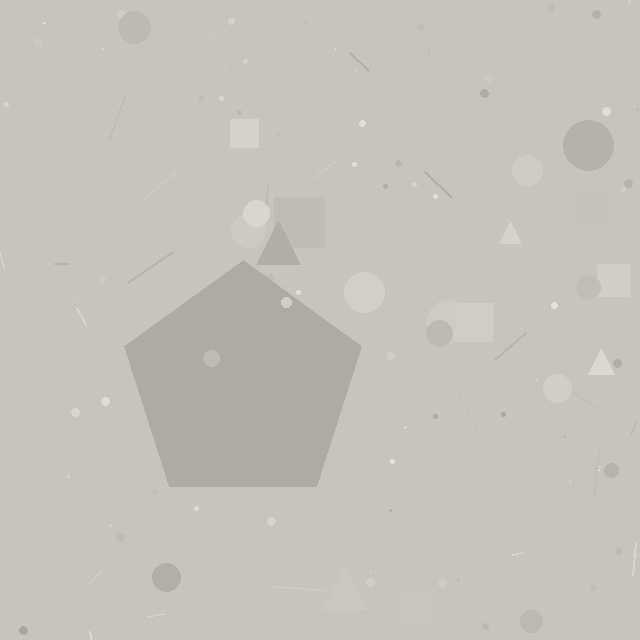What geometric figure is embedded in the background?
A pentagon is embedded in the background.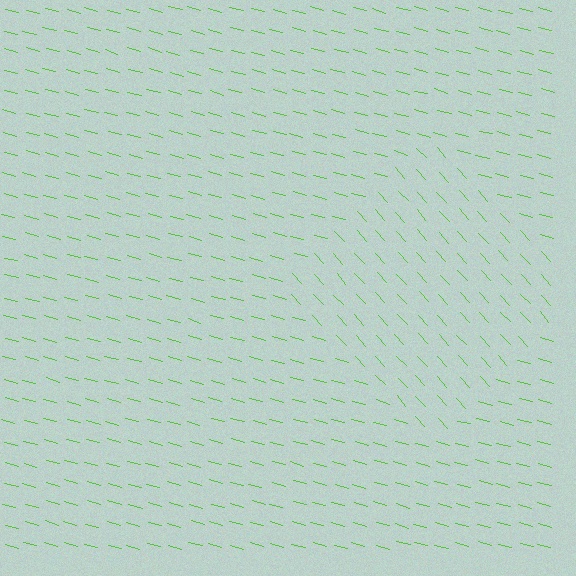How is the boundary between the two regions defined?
The boundary is defined purely by a change in line orientation (approximately 32 degrees difference). All lines are the same color and thickness.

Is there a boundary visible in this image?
Yes, there is a texture boundary formed by a change in line orientation.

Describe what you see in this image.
The image is filled with small lime line segments. A diamond region in the image has lines oriented differently from the surrounding lines, creating a visible texture boundary.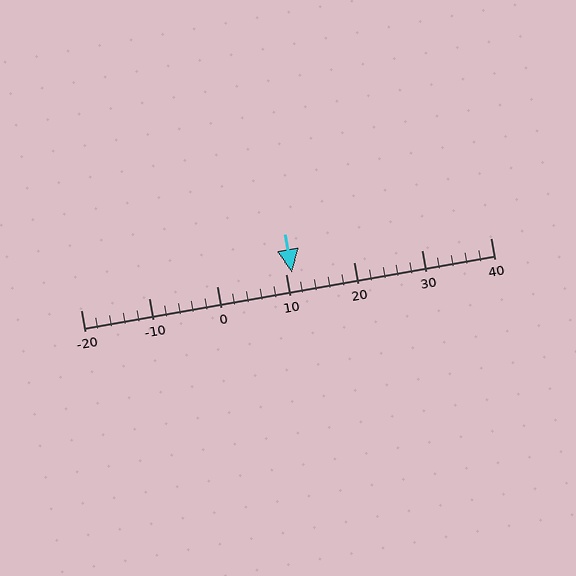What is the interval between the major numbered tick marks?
The major tick marks are spaced 10 units apart.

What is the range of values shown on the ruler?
The ruler shows values from -20 to 40.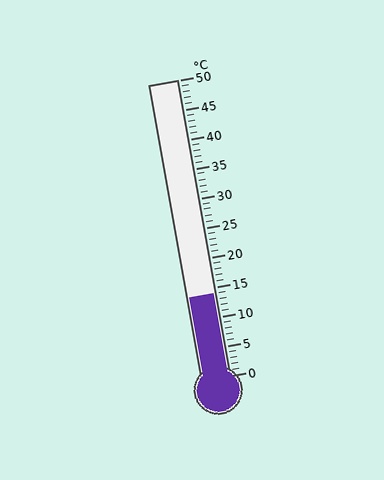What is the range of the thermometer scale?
The thermometer scale ranges from 0°C to 50°C.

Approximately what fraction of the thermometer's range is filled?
The thermometer is filled to approximately 30% of its range.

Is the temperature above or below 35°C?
The temperature is below 35°C.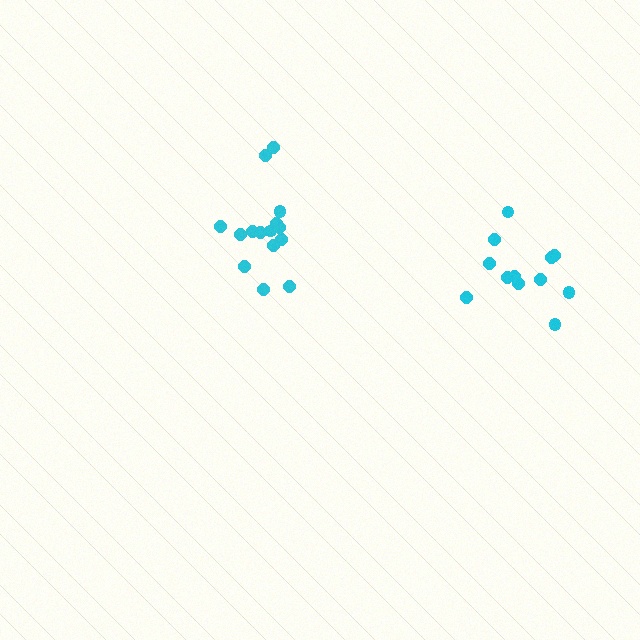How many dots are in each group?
Group 1: 15 dots, Group 2: 12 dots (27 total).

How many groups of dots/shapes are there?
There are 2 groups.